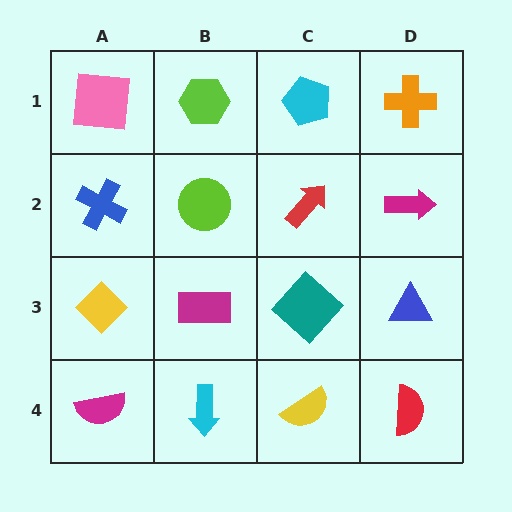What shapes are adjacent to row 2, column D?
An orange cross (row 1, column D), a blue triangle (row 3, column D), a red arrow (row 2, column C).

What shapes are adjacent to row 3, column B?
A lime circle (row 2, column B), a cyan arrow (row 4, column B), a yellow diamond (row 3, column A), a teal diamond (row 3, column C).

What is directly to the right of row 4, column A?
A cyan arrow.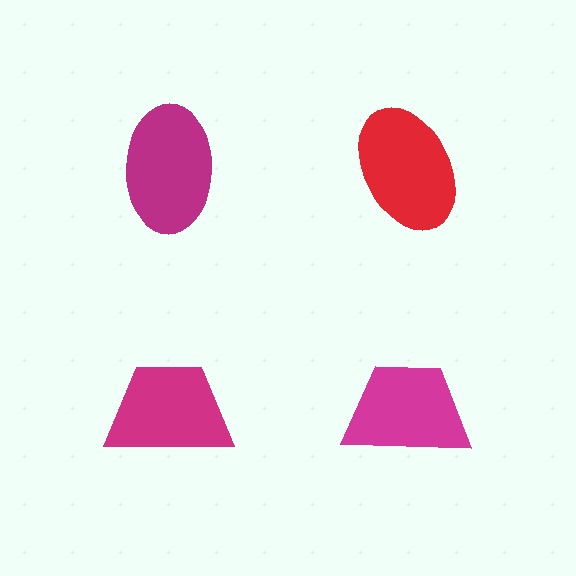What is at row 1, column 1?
A magenta ellipse.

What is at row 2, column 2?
A magenta trapezoid.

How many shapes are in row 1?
2 shapes.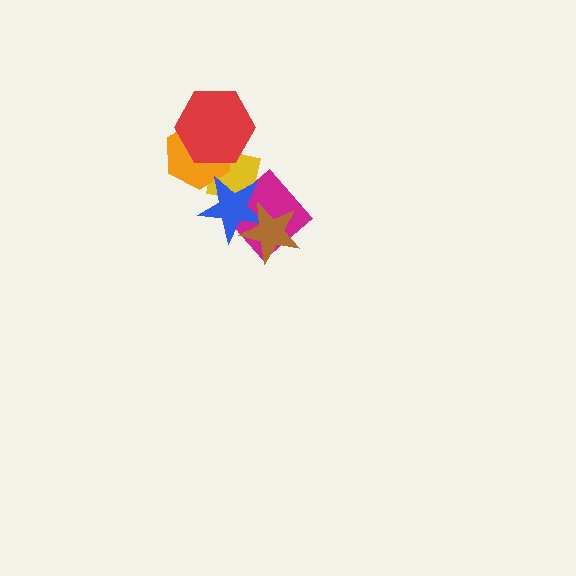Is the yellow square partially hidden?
Yes, it is partially covered by another shape.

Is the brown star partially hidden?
No, no other shape covers it.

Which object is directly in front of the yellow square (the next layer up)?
The orange hexagon is directly in front of the yellow square.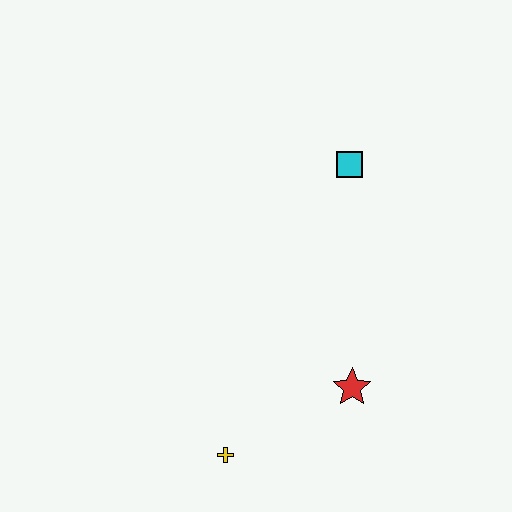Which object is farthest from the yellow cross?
The cyan square is farthest from the yellow cross.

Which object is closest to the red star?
The yellow cross is closest to the red star.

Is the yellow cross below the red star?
Yes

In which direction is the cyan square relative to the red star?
The cyan square is above the red star.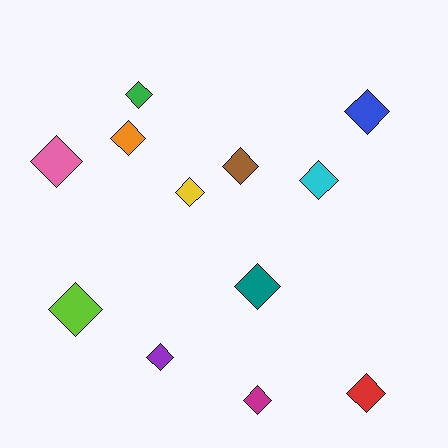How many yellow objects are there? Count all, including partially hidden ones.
There is 1 yellow object.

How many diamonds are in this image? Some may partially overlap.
There are 12 diamonds.